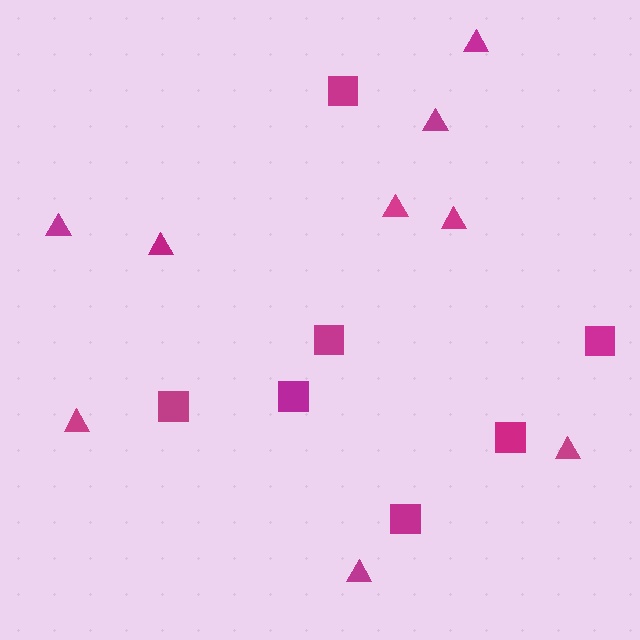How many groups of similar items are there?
There are 2 groups: one group of triangles (9) and one group of squares (7).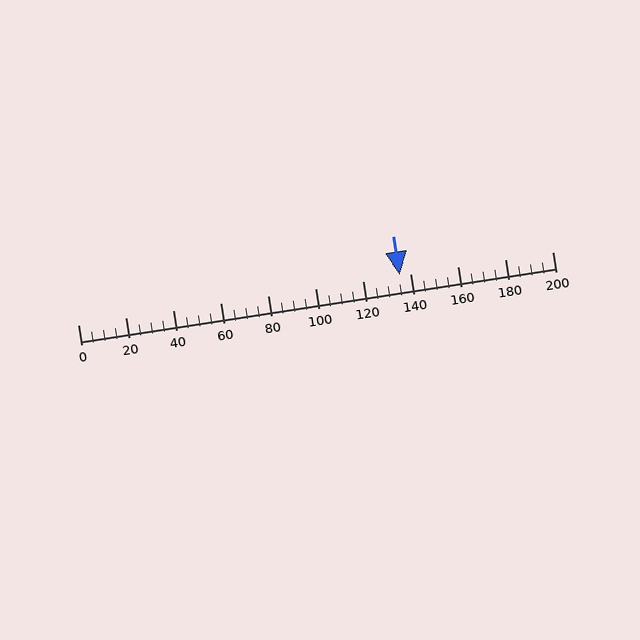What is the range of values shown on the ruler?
The ruler shows values from 0 to 200.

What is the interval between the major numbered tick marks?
The major tick marks are spaced 20 units apart.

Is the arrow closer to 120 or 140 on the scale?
The arrow is closer to 140.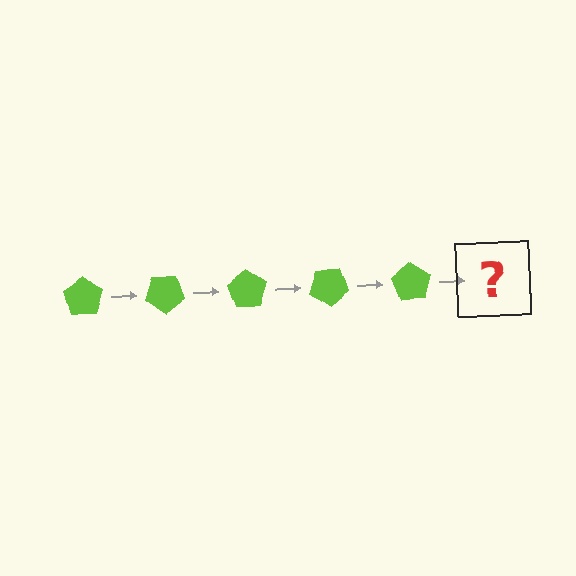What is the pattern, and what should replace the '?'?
The pattern is that the pentagon rotates 35 degrees each step. The '?' should be a lime pentagon rotated 175 degrees.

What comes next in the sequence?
The next element should be a lime pentagon rotated 175 degrees.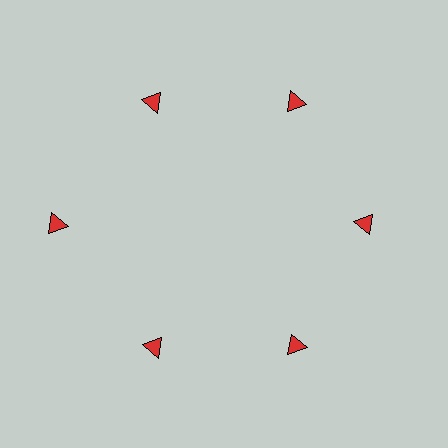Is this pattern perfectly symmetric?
No. The 6 red triangles are arranged in a ring, but one element near the 9 o'clock position is pushed outward from the center, breaking the 6-fold rotational symmetry.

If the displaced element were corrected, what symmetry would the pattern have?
It would have 6-fold rotational symmetry — the pattern would map onto itself every 60 degrees.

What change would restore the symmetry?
The symmetry would be restored by moving it inward, back onto the ring so that all 6 triangles sit at equal angles and equal distance from the center.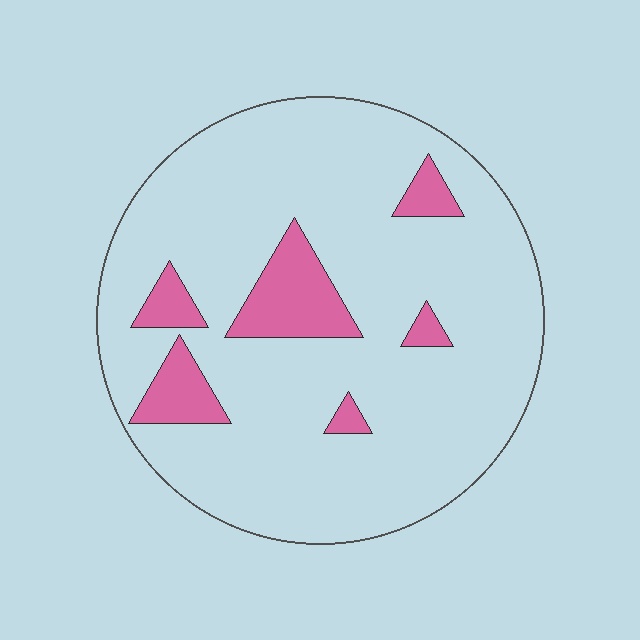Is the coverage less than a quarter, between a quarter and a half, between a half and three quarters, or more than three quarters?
Less than a quarter.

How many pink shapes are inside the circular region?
6.